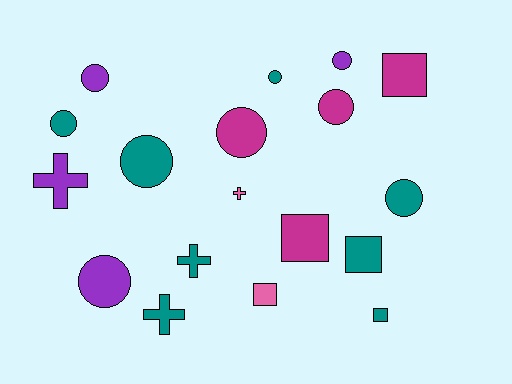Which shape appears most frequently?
Circle, with 9 objects.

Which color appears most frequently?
Teal, with 8 objects.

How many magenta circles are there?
There are 2 magenta circles.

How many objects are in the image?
There are 18 objects.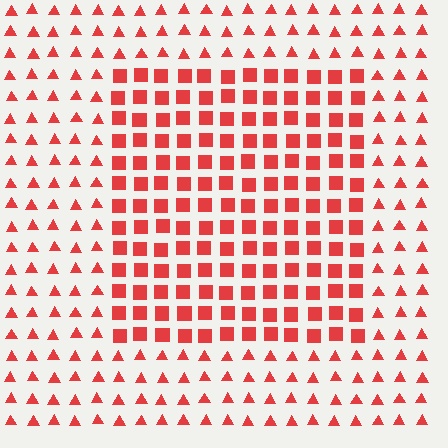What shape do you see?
I see a rectangle.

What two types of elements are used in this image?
The image uses squares inside the rectangle region and triangles outside it.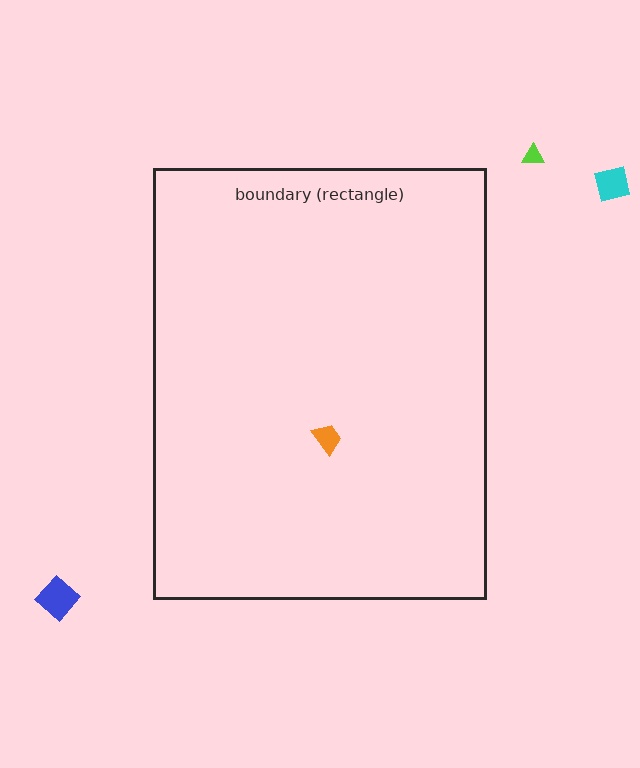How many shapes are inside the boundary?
1 inside, 3 outside.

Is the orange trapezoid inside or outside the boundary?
Inside.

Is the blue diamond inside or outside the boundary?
Outside.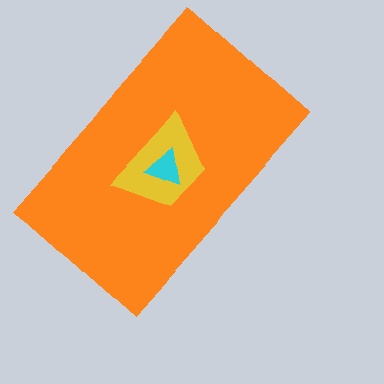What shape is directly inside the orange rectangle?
The yellow trapezoid.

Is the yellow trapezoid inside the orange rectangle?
Yes.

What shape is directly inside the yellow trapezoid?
The cyan triangle.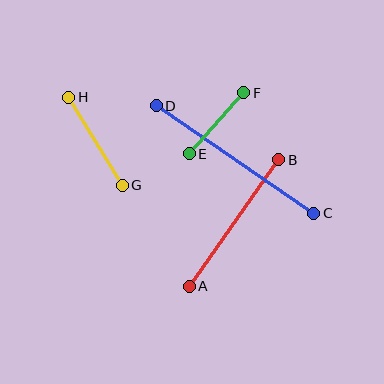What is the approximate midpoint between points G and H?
The midpoint is at approximately (96, 141) pixels.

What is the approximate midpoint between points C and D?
The midpoint is at approximately (235, 160) pixels.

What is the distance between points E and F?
The distance is approximately 82 pixels.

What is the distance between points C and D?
The distance is approximately 191 pixels.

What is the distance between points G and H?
The distance is approximately 103 pixels.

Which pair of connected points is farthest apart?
Points C and D are farthest apart.